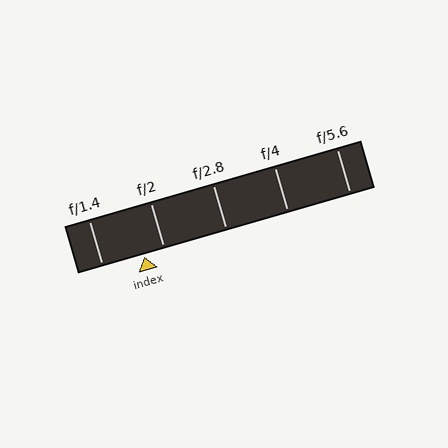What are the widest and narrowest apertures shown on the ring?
The widest aperture shown is f/1.4 and the narrowest is f/5.6.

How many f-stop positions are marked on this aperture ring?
There are 5 f-stop positions marked.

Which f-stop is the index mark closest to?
The index mark is closest to f/2.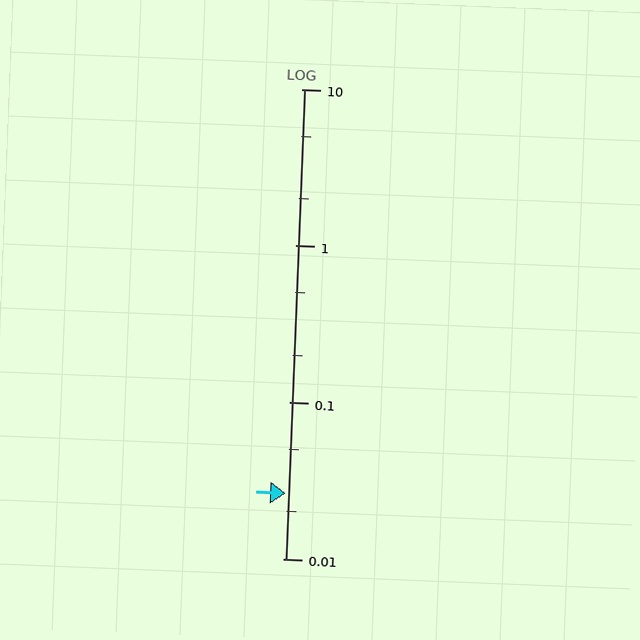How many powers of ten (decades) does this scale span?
The scale spans 3 decades, from 0.01 to 10.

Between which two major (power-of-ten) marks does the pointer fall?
The pointer is between 0.01 and 0.1.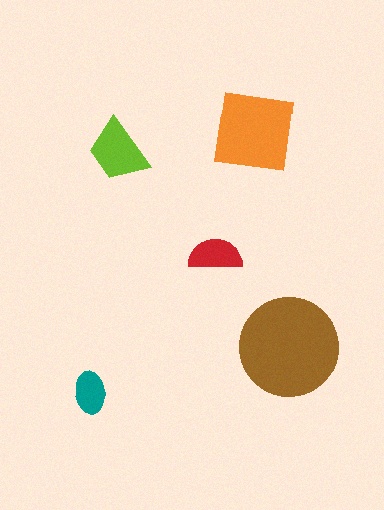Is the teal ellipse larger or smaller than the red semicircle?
Smaller.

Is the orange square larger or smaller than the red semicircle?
Larger.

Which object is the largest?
The brown circle.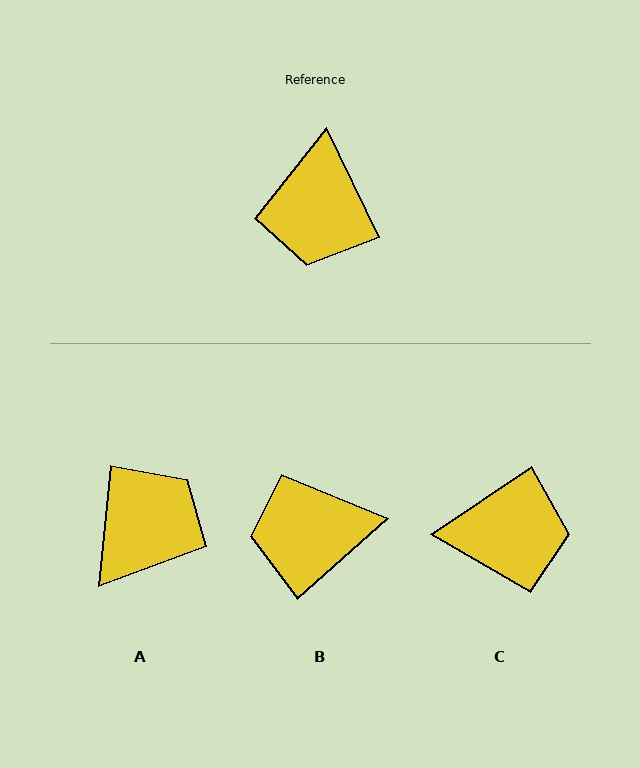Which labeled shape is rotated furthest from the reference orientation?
A, about 149 degrees away.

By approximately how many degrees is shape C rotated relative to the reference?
Approximately 98 degrees counter-clockwise.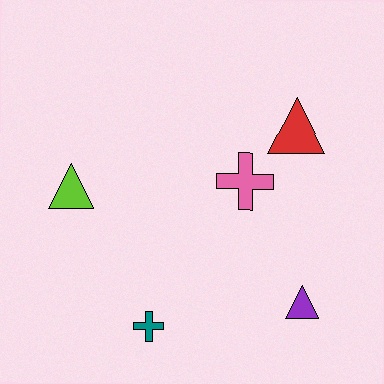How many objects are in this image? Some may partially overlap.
There are 5 objects.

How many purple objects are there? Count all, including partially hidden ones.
There is 1 purple object.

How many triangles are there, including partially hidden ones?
There are 3 triangles.